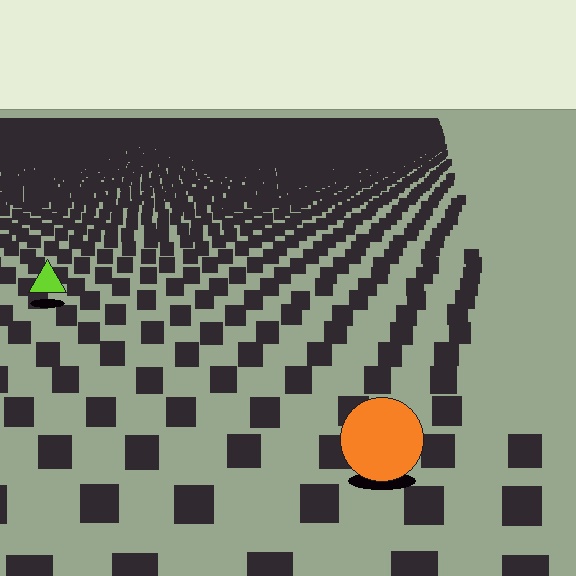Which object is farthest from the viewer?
The lime triangle is farthest from the viewer. It appears smaller and the ground texture around it is denser.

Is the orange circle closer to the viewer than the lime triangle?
Yes. The orange circle is closer — you can tell from the texture gradient: the ground texture is coarser near it.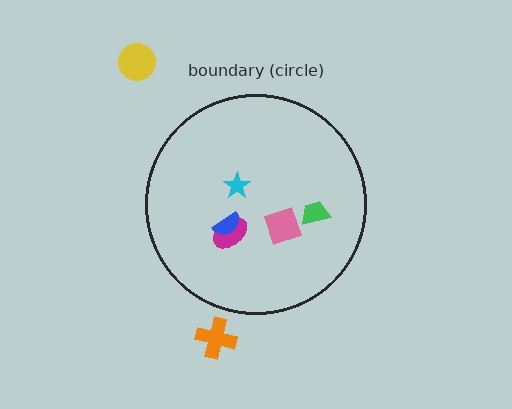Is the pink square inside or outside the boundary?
Inside.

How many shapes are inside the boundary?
5 inside, 2 outside.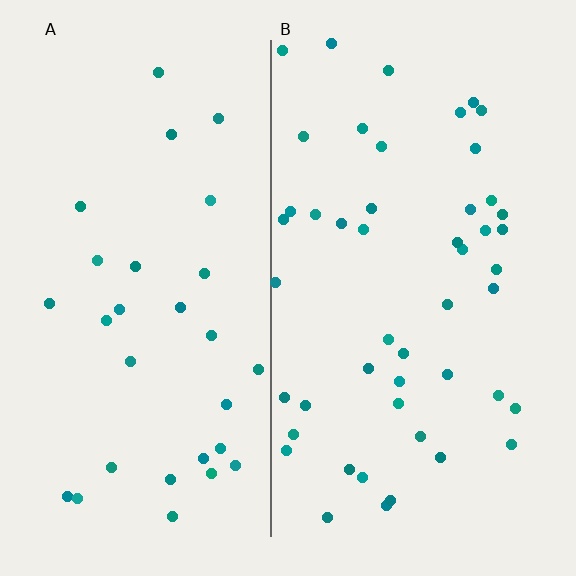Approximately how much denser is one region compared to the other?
Approximately 1.6× — region B over region A.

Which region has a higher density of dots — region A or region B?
B (the right).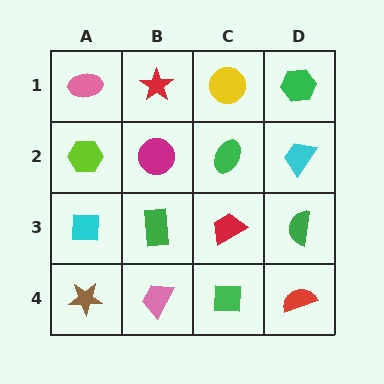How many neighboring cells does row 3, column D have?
3.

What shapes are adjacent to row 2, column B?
A red star (row 1, column B), a green rectangle (row 3, column B), a lime hexagon (row 2, column A), a green ellipse (row 2, column C).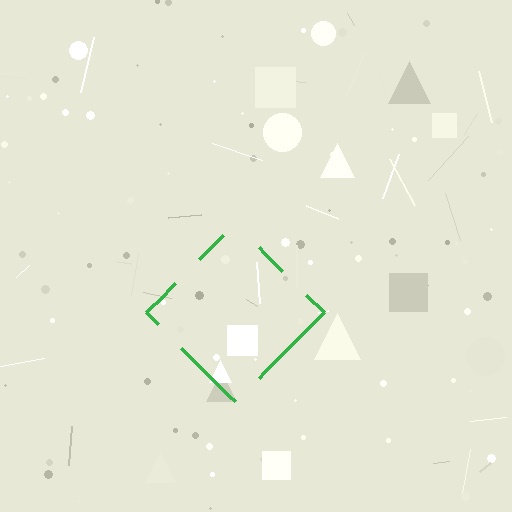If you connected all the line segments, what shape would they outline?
They would outline a diamond.